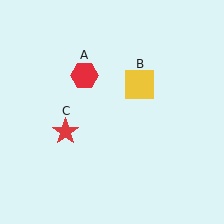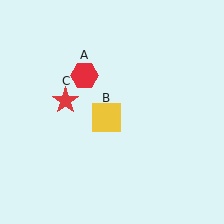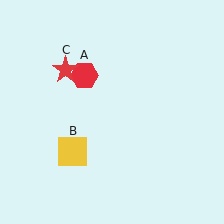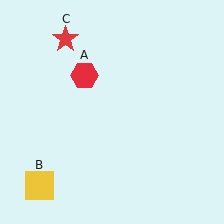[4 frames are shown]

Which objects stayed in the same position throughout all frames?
Red hexagon (object A) remained stationary.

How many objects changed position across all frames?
2 objects changed position: yellow square (object B), red star (object C).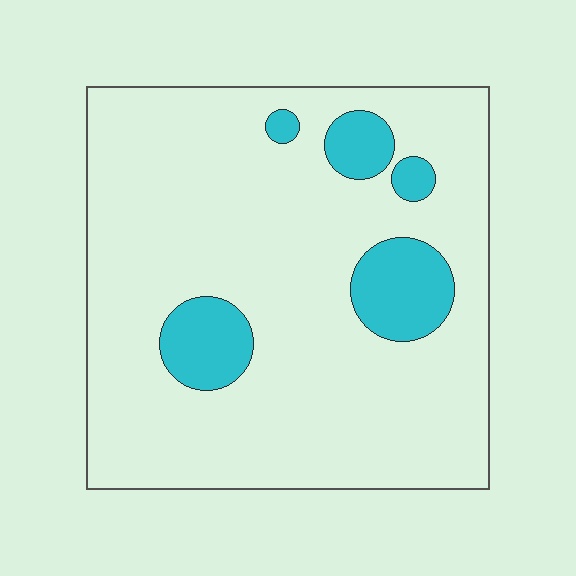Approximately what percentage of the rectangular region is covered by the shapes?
Approximately 15%.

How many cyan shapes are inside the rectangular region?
5.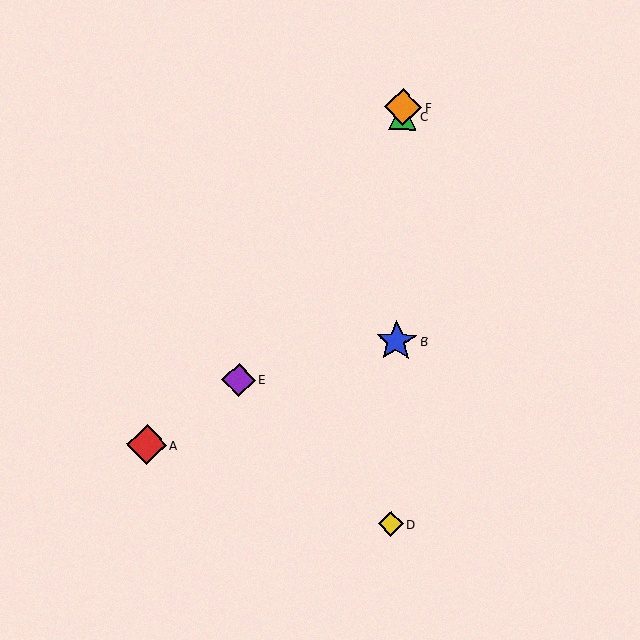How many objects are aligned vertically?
4 objects (B, C, D, F) are aligned vertically.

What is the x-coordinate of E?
Object E is at x≈239.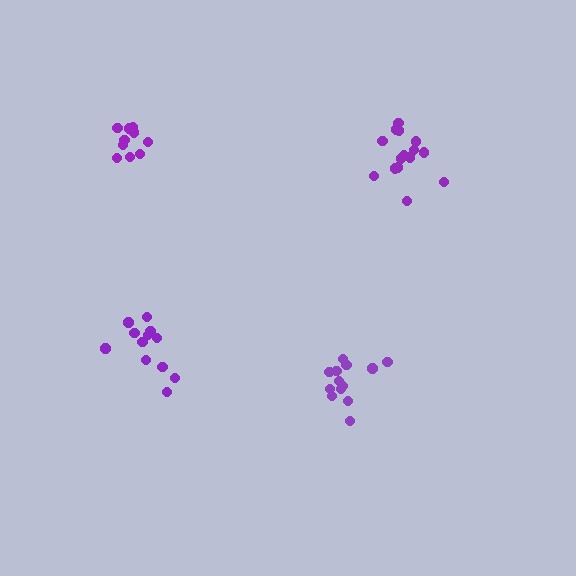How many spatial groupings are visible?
There are 4 spatial groupings.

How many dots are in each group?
Group 1: 13 dots, Group 2: 15 dots, Group 3: 13 dots, Group 4: 10 dots (51 total).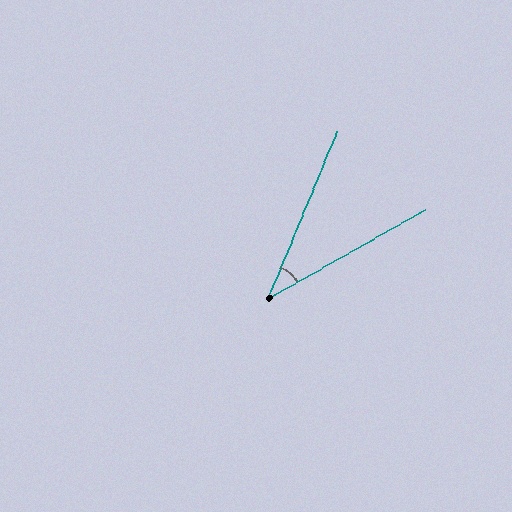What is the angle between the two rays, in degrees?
Approximately 38 degrees.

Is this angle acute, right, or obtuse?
It is acute.